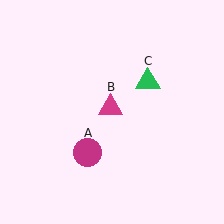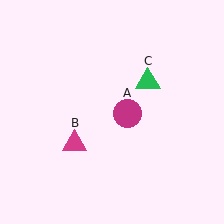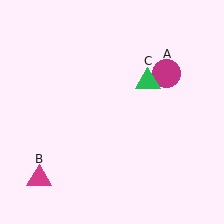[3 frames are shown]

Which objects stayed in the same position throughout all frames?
Green triangle (object C) remained stationary.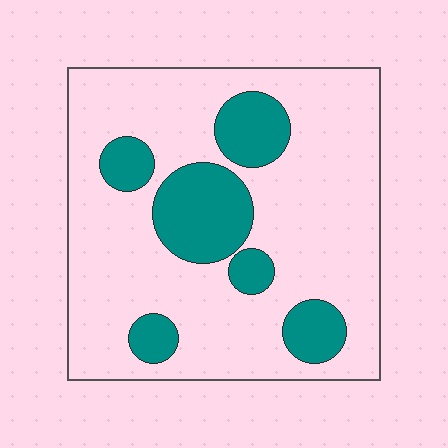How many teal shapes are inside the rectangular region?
6.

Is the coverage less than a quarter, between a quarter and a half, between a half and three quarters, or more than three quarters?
Less than a quarter.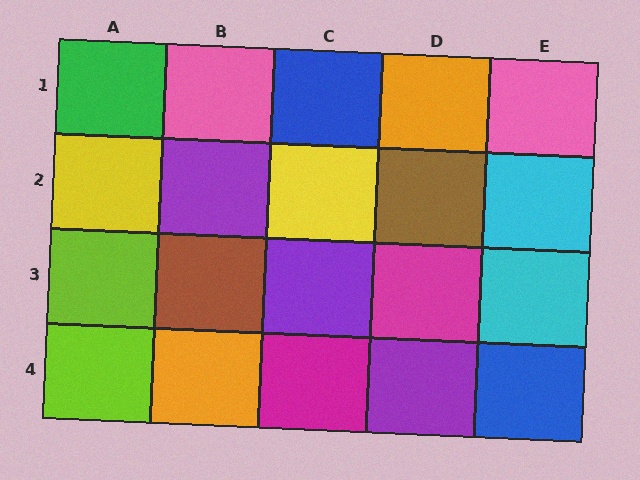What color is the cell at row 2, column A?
Yellow.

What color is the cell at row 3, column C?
Purple.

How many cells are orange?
2 cells are orange.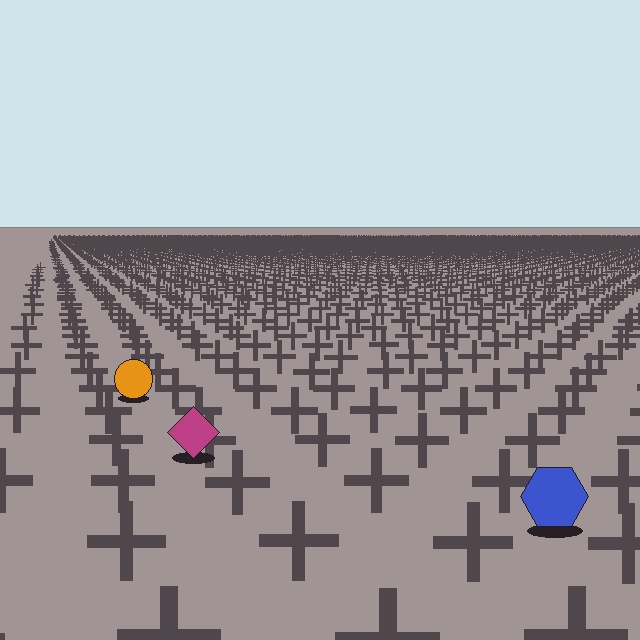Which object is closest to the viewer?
The blue hexagon is closest. The texture marks near it are larger and more spread out.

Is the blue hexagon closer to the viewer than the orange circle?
Yes. The blue hexagon is closer — you can tell from the texture gradient: the ground texture is coarser near it.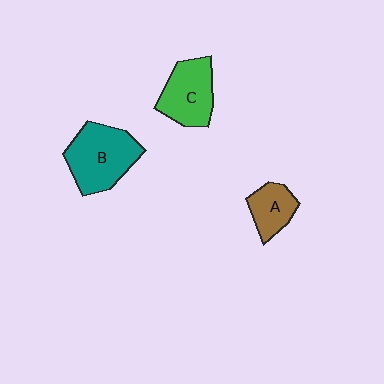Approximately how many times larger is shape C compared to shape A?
Approximately 1.5 times.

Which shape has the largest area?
Shape B (teal).